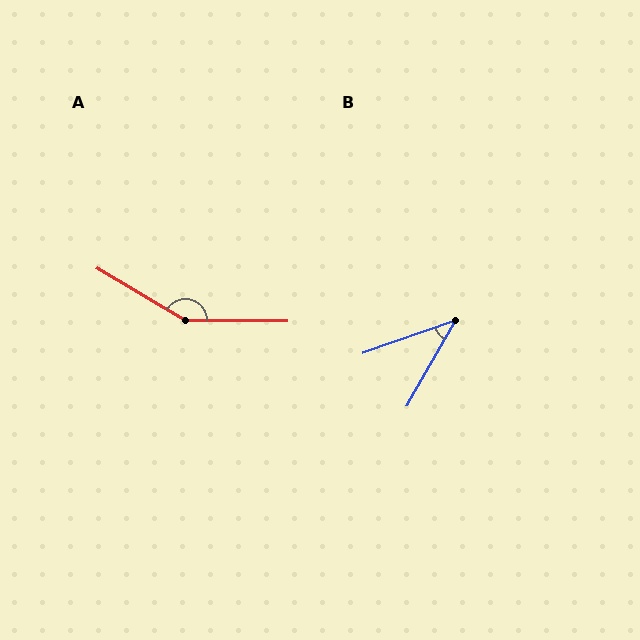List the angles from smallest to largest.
B (41°), A (150°).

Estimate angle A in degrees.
Approximately 150 degrees.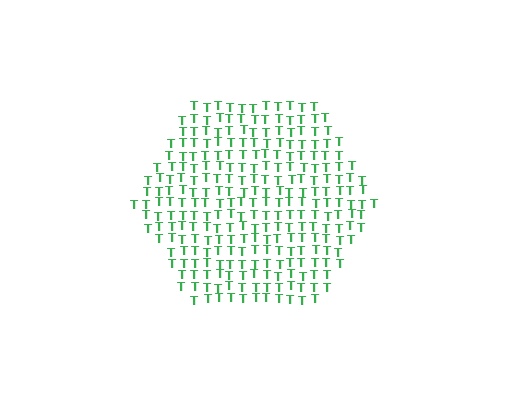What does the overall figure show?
The overall figure shows a hexagon.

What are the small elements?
The small elements are letter T's.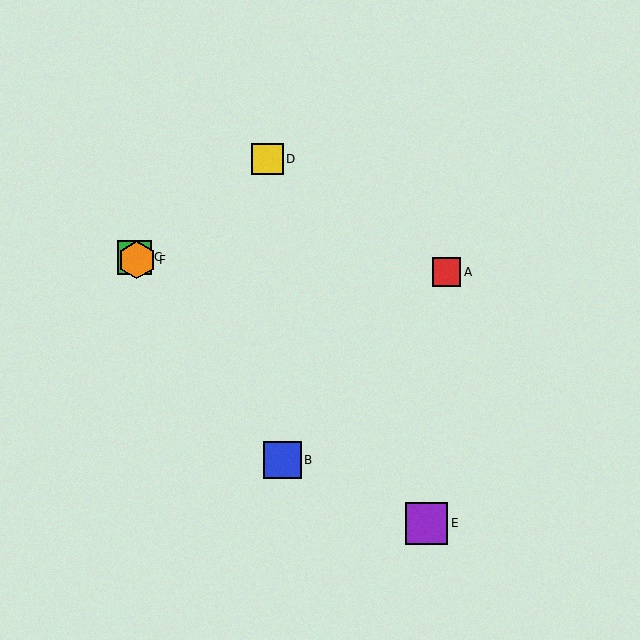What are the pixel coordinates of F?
Object F is at (137, 260).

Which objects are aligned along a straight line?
Objects C, E, F are aligned along a straight line.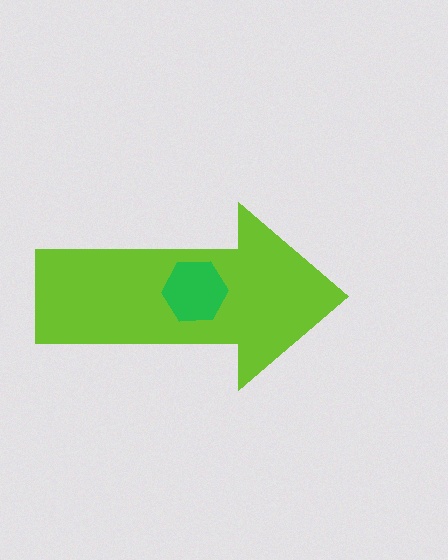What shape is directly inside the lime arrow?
The green hexagon.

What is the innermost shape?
The green hexagon.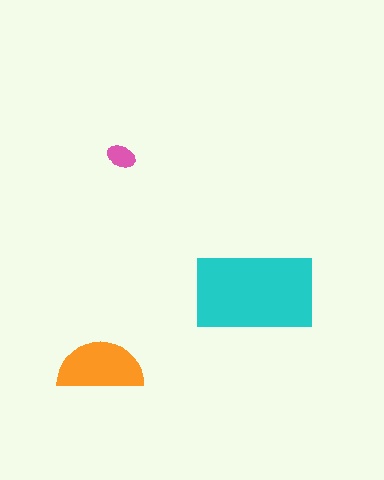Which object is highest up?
The pink ellipse is topmost.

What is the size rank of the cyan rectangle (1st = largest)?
1st.